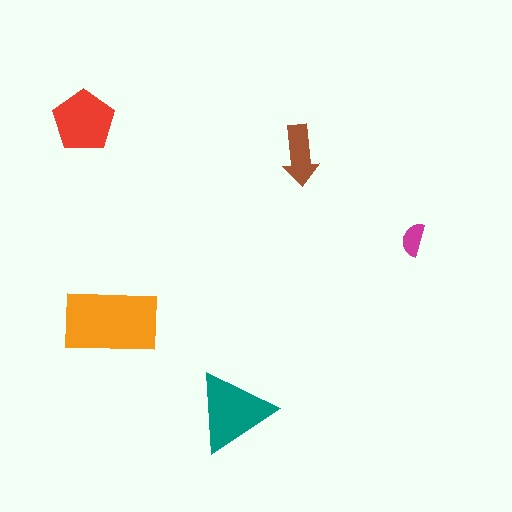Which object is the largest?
The orange rectangle.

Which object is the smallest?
The magenta semicircle.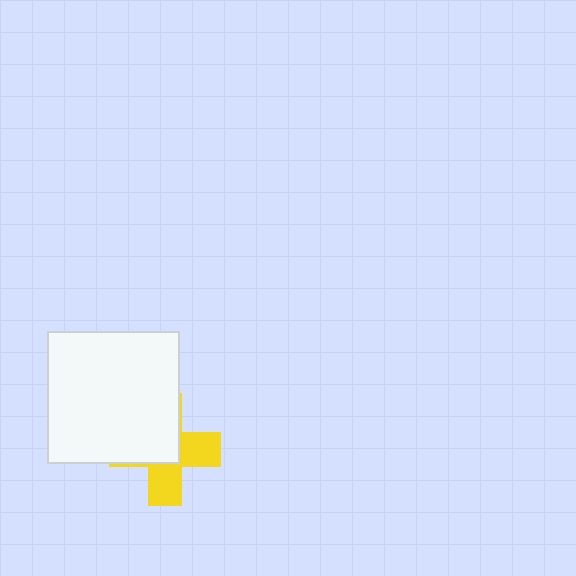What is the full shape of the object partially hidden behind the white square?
The partially hidden object is a yellow cross.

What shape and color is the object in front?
The object in front is a white square.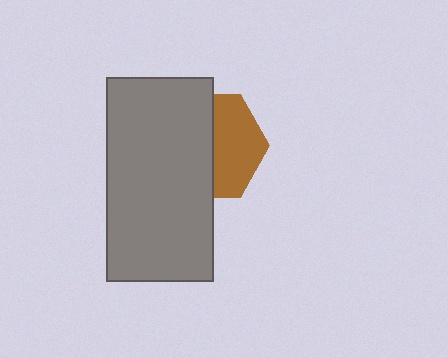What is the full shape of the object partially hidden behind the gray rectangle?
The partially hidden object is a brown hexagon.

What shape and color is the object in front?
The object in front is a gray rectangle.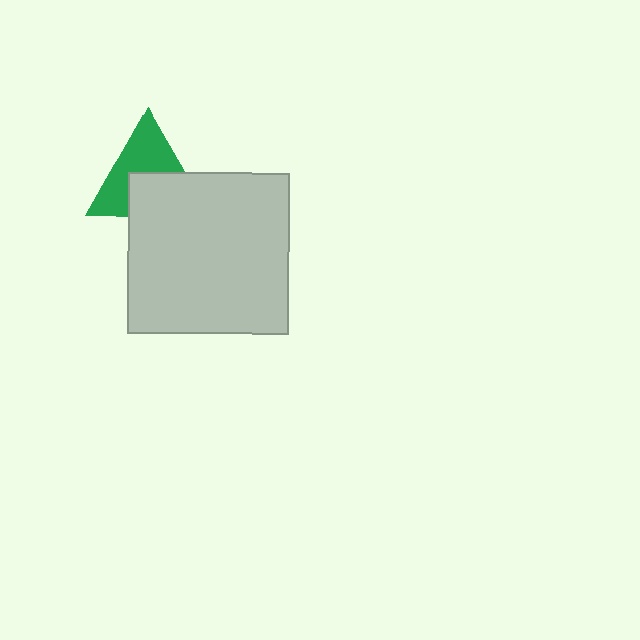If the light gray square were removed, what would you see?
You would see the complete green triangle.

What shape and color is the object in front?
The object in front is a light gray square.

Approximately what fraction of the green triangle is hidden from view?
Roughly 44% of the green triangle is hidden behind the light gray square.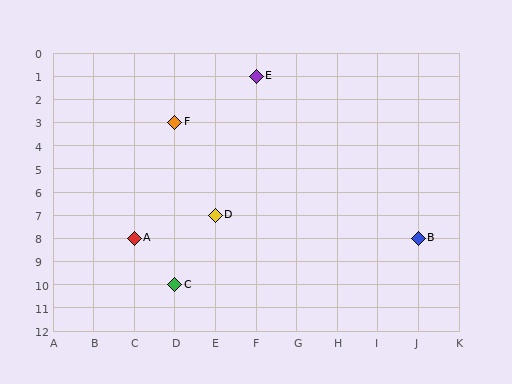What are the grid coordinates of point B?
Point B is at grid coordinates (J, 8).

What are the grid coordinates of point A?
Point A is at grid coordinates (C, 8).